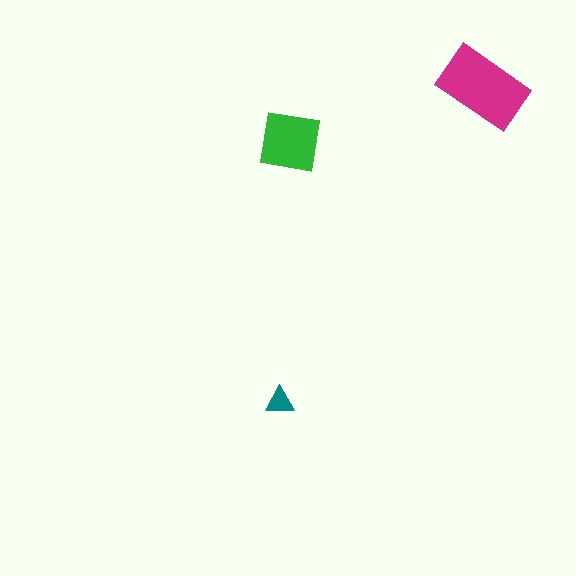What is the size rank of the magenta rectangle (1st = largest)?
1st.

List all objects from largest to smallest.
The magenta rectangle, the green square, the teal triangle.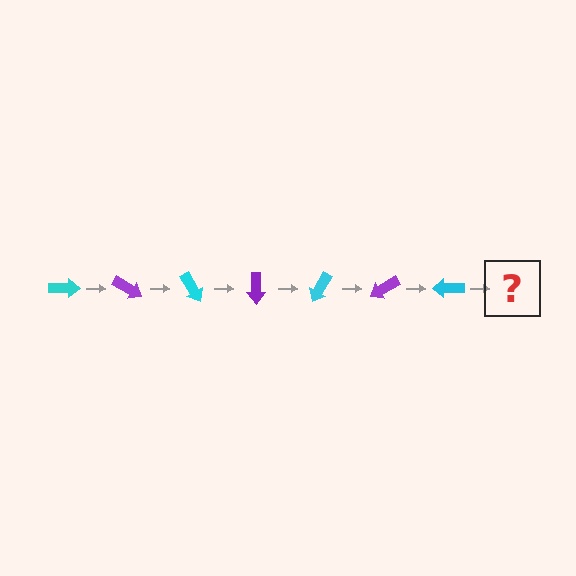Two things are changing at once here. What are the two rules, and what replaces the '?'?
The two rules are that it rotates 30 degrees each step and the color cycles through cyan and purple. The '?' should be a purple arrow, rotated 210 degrees from the start.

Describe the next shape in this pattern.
It should be a purple arrow, rotated 210 degrees from the start.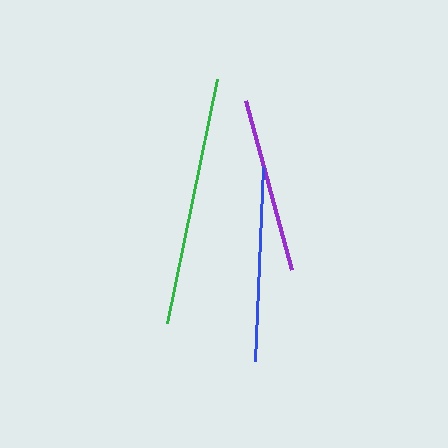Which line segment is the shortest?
The purple line is the shortest at approximately 175 pixels.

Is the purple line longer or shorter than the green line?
The green line is longer than the purple line.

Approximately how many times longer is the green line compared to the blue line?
The green line is approximately 1.3 times the length of the blue line.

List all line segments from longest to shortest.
From longest to shortest: green, blue, purple.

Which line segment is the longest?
The green line is the longest at approximately 249 pixels.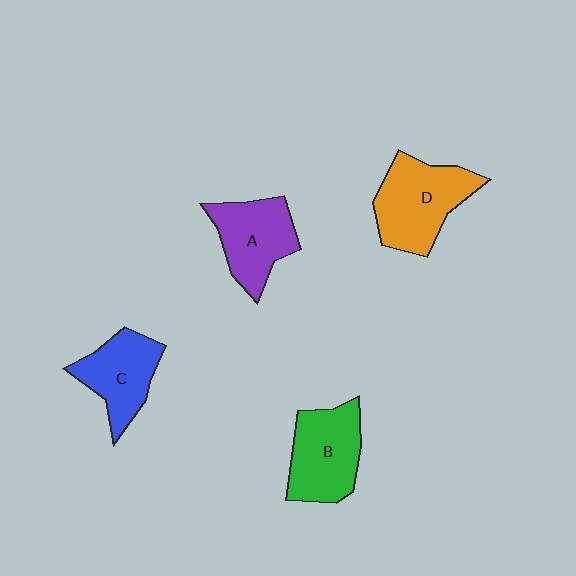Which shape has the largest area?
Shape D (orange).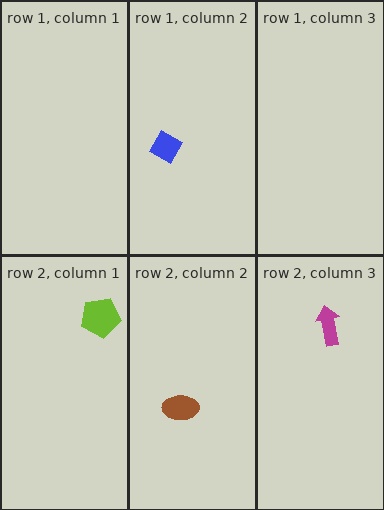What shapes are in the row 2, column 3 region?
The magenta arrow.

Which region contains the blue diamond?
The row 1, column 2 region.